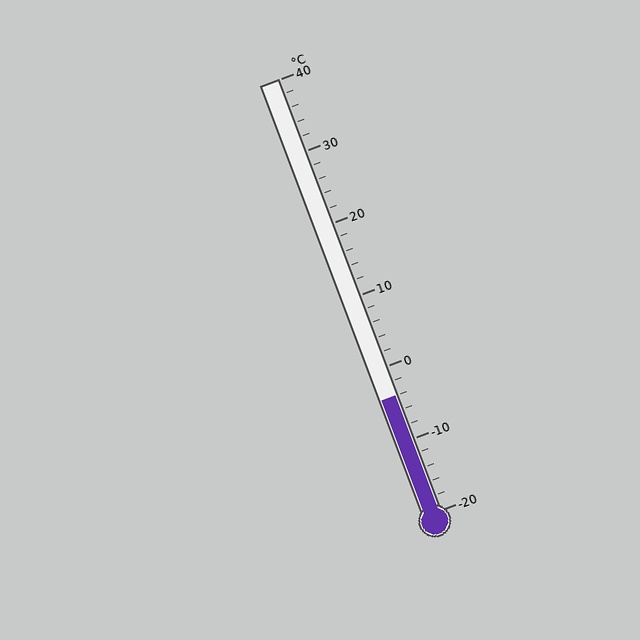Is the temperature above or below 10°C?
The temperature is below 10°C.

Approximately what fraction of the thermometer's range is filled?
The thermometer is filled to approximately 25% of its range.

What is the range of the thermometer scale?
The thermometer scale ranges from -20°C to 40°C.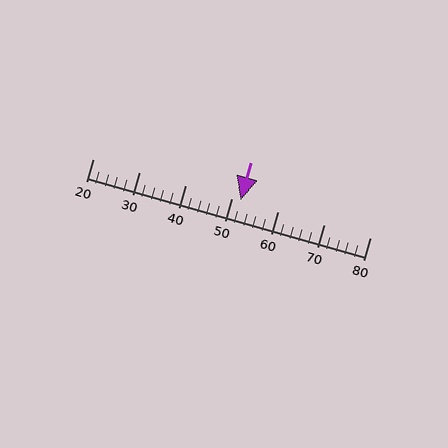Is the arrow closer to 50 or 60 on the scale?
The arrow is closer to 50.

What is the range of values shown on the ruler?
The ruler shows values from 20 to 80.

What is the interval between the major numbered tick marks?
The major tick marks are spaced 10 units apart.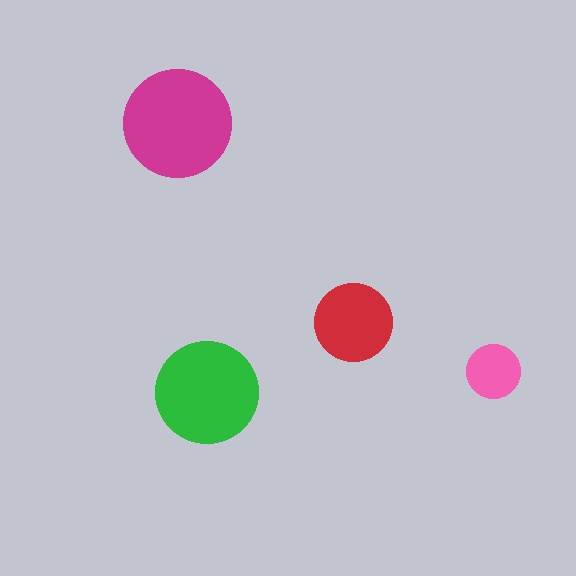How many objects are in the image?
There are 4 objects in the image.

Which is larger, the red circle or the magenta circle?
The magenta one.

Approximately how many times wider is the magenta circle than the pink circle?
About 2 times wider.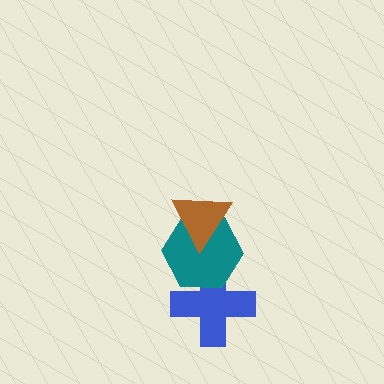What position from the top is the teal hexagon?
The teal hexagon is 2nd from the top.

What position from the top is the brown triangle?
The brown triangle is 1st from the top.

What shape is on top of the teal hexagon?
The brown triangle is on top of the teal hexagon.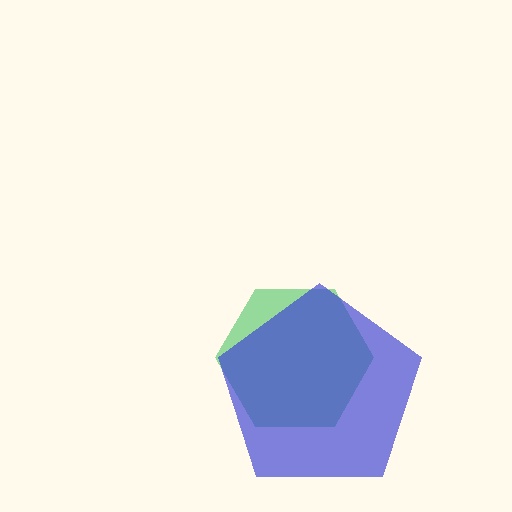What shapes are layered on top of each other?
The layered shapes are: a green hexagon, a blue pentagon.